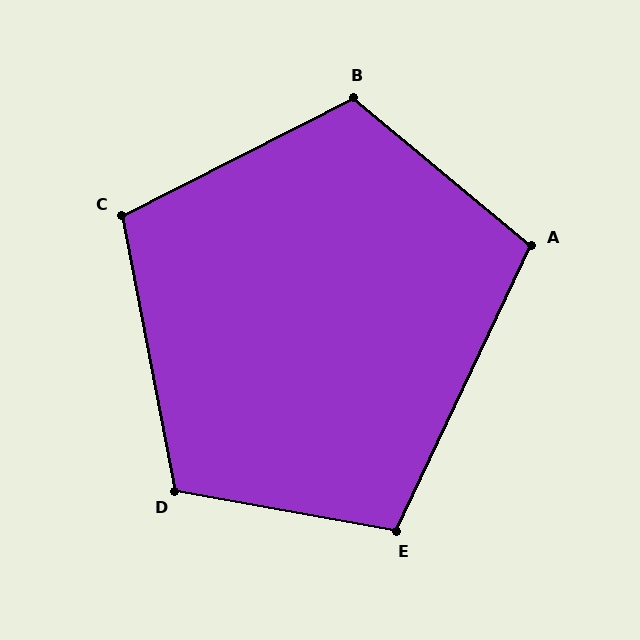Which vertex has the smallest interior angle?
A, at approximately 104 degrees.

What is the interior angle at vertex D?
Approximately 111 degrees (obtuse).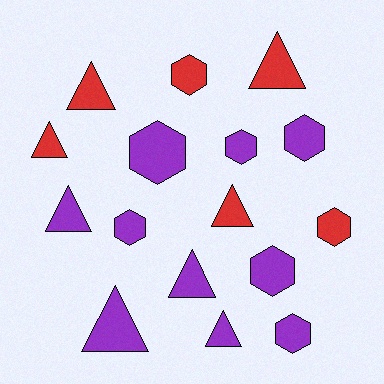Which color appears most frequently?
Purple, with 10 objects.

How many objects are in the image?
There are 16 objects.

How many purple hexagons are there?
There are 6 purple hexagons.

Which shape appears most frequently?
Triangle, with 8 objects.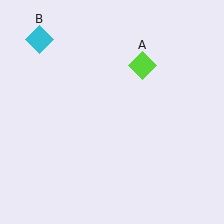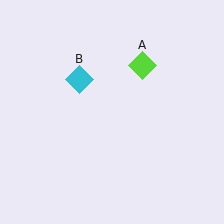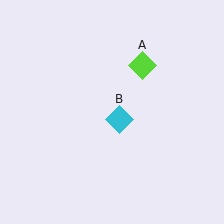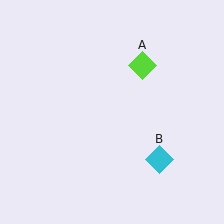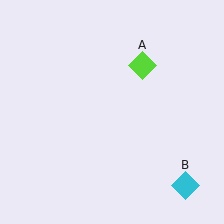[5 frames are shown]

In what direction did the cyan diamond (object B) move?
The cyan diamond (object B) moved down and to the right.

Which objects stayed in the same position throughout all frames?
Lime diamond (object A) remained stationary.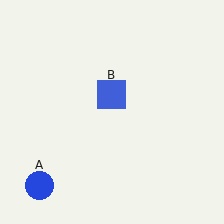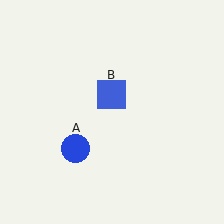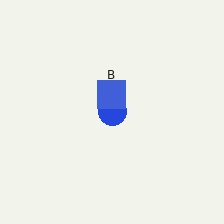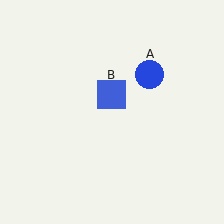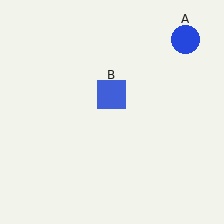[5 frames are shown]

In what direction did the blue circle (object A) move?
The blue circle (object A) moved up and to the right.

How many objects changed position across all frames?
1 object changed position: blue circle (object A).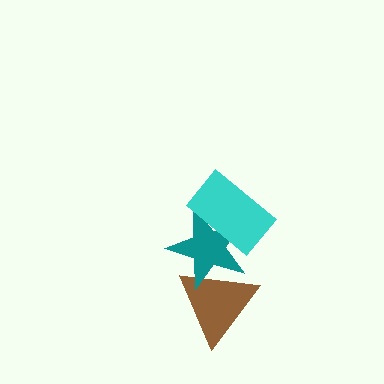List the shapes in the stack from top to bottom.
From top to bottom: the cyan rectangle, the teal star, the brown triangle.